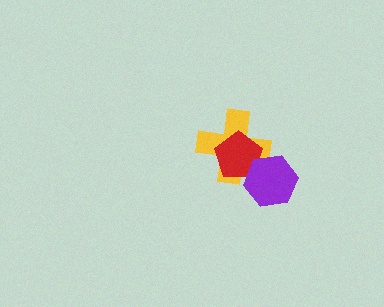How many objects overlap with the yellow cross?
2 objects overlap with the yellow cross.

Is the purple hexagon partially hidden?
No, no other shape covers it.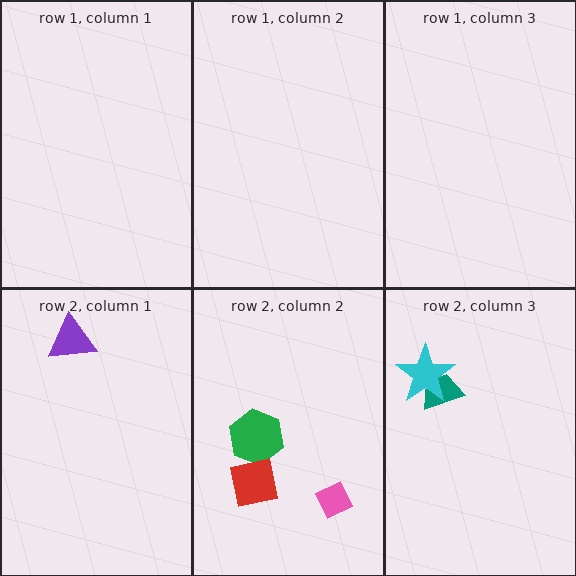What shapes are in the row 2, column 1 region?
The purple triangle.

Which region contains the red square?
The row 2, column 2 region.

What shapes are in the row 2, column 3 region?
The teal trapezoid, the cyan star.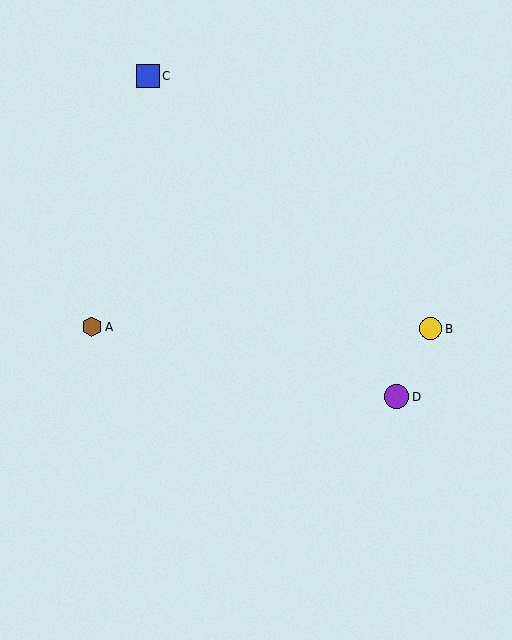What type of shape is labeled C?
Shape C is a blue square.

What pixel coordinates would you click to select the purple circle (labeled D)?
Click at (397, 397) to select the purple circle D.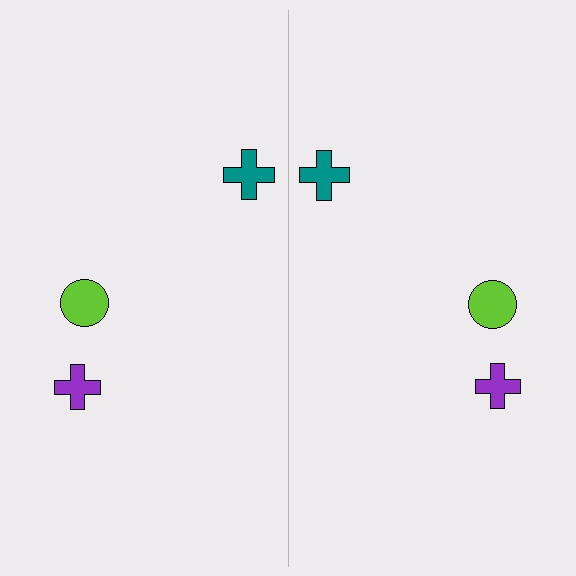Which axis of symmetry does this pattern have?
The pattern has a vertical axis of symmetry running through the center of the image.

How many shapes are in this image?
There are 6 shapes in this image.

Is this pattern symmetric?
Yes, this pattern has bilateral (reflection) symmetry.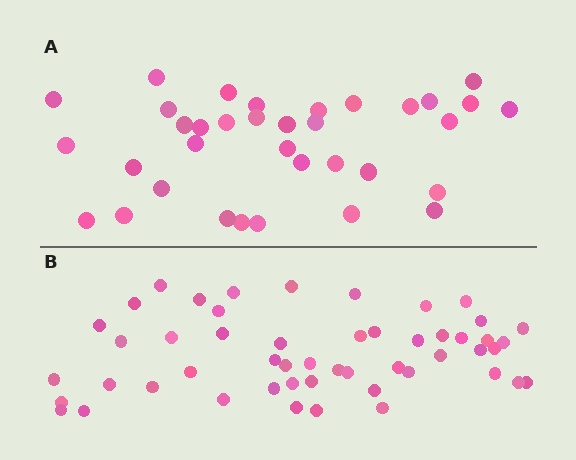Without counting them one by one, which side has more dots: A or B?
Region B (the bottom region) has more dots.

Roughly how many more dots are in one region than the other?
Region B has approximately 15 more dots than region A.